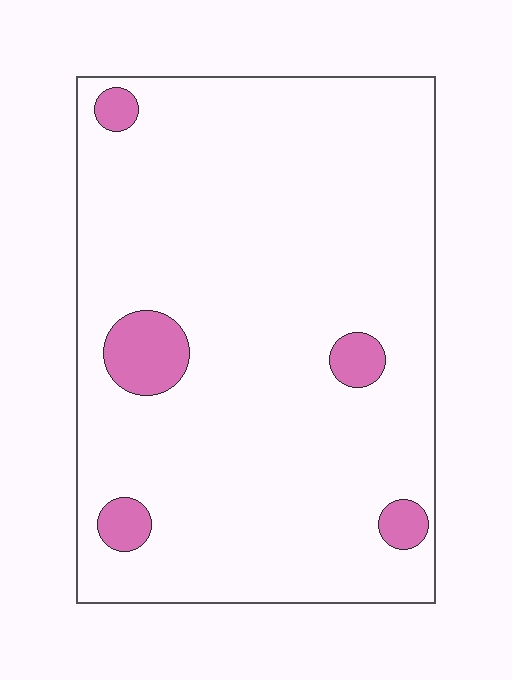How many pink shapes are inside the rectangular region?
5.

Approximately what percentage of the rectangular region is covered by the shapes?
Approximately 10%.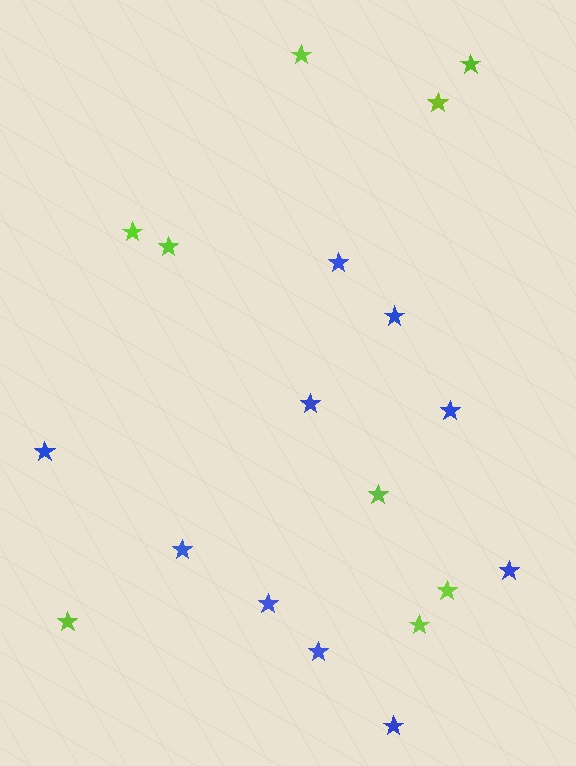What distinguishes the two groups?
There are 2 groups: one group of lime stars (9) and one group of blue stars (10).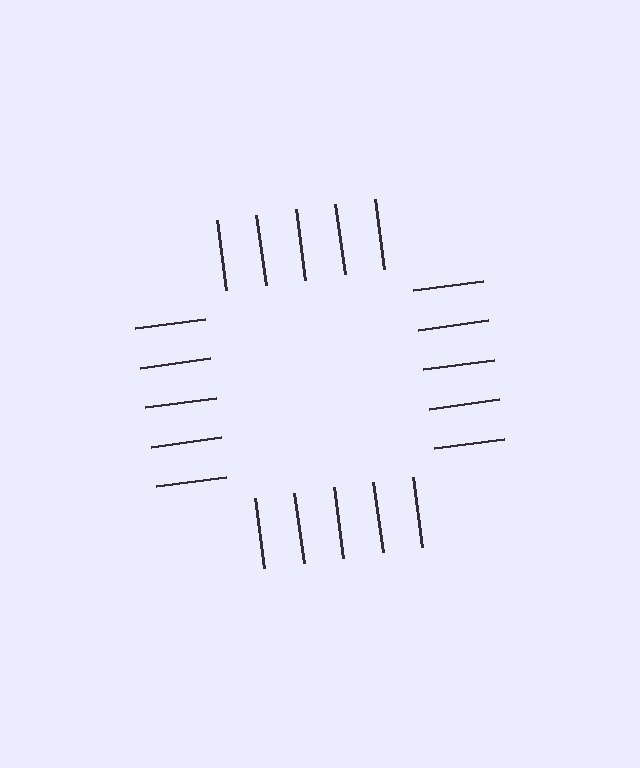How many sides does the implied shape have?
4 sides — the line-ends trace a square.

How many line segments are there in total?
20 — 5 along each of the 4 edges.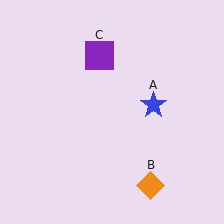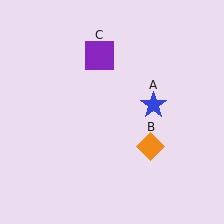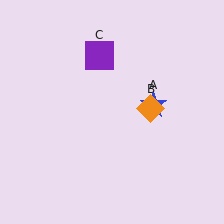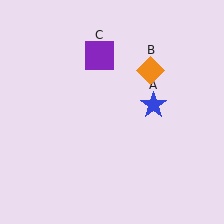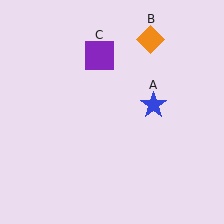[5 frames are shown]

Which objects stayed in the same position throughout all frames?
Blue star (object A) and purple square (object C) remained stationary.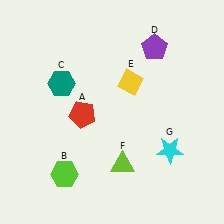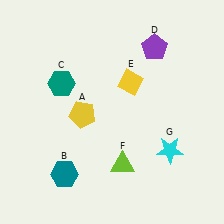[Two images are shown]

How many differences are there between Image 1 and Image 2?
There are 2 differences between the two images.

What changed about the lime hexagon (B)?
In Image 1, B is lime. In Image 2, it changed to teal.